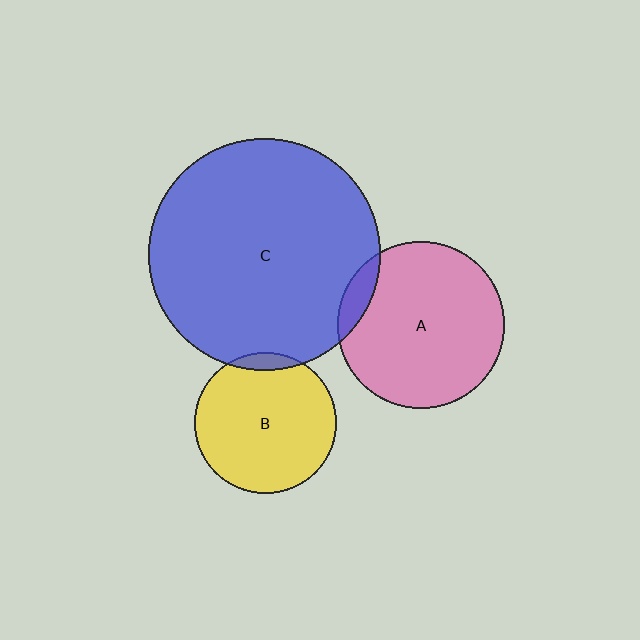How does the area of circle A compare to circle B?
Approximately 1.4 times.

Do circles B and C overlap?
Yes.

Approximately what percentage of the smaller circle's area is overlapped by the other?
Approximately 5%.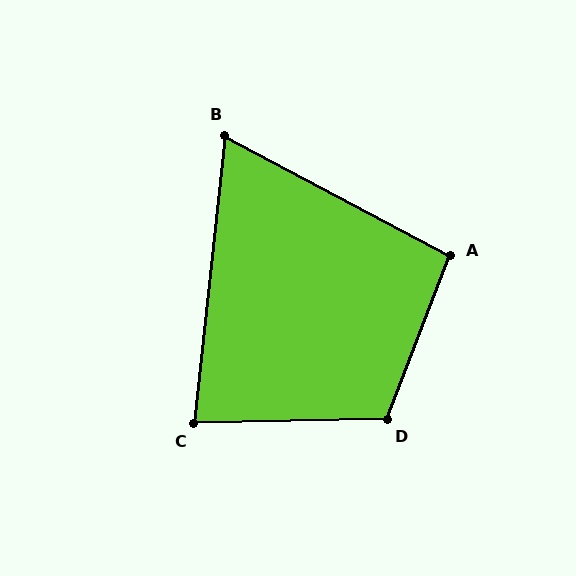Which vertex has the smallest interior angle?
B, at approximately 68 degrees.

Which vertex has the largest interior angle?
D, at approximately 112 degrees.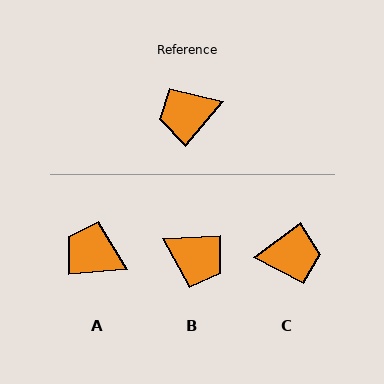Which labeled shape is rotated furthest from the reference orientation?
C, about 167 degrees away.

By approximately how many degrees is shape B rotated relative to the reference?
Approximately 134 degrees counter-clockwise.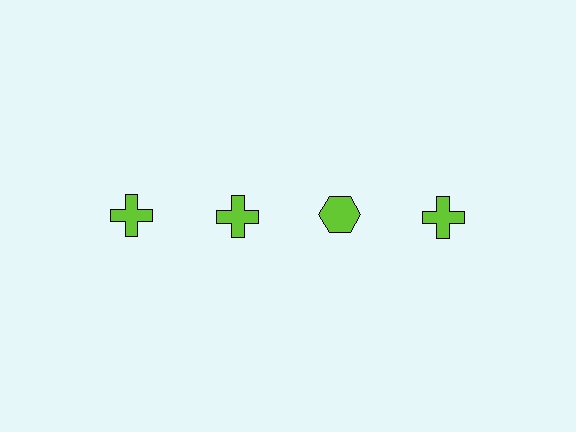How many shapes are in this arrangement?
There are 4 shapes arranged in a grid pattern.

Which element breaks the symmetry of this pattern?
The lime hexagon in the top row, center column breaks the symmetry. All other shapes are lime crosses.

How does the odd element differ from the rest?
It has a different shape: hexagon instead of cross.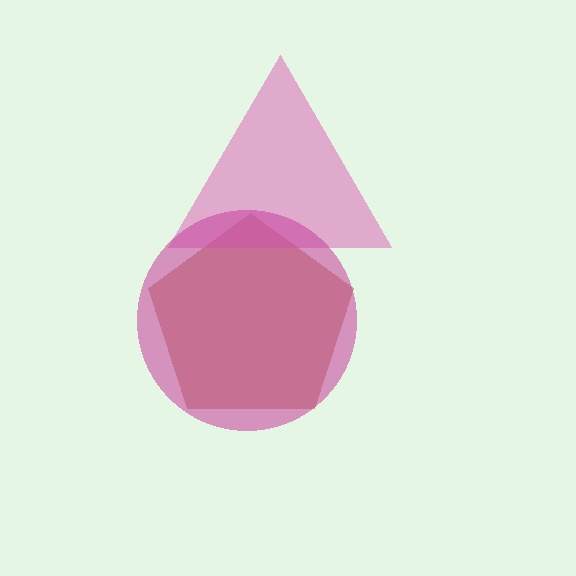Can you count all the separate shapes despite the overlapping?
Yes, there are 3 separate shapes.